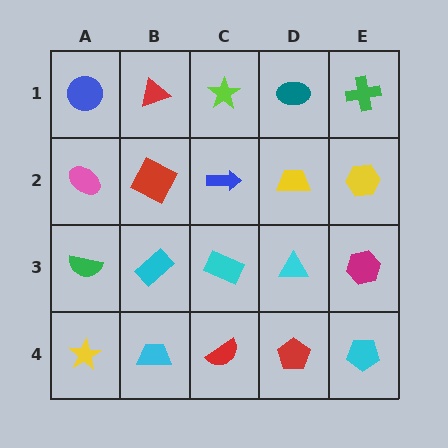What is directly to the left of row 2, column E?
A yellow trapezoid.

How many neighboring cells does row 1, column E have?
2.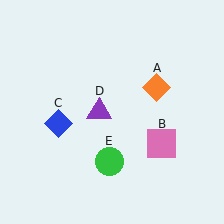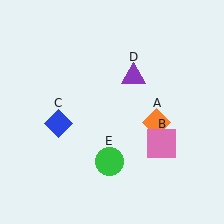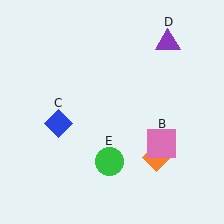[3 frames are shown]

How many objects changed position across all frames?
2 objects changed position: orange diamond (object A), purple triangle (object D).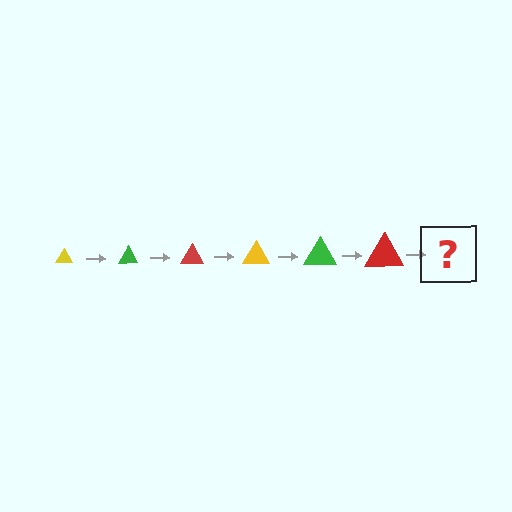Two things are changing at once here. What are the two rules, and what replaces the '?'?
The two rules are that the triangle grows larger each step and the color cycles through yellow, green, and red. The '?' should be a yellow triangle, larger than the previous one.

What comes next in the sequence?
The next element should be a yellow triangle, larger than the previous one.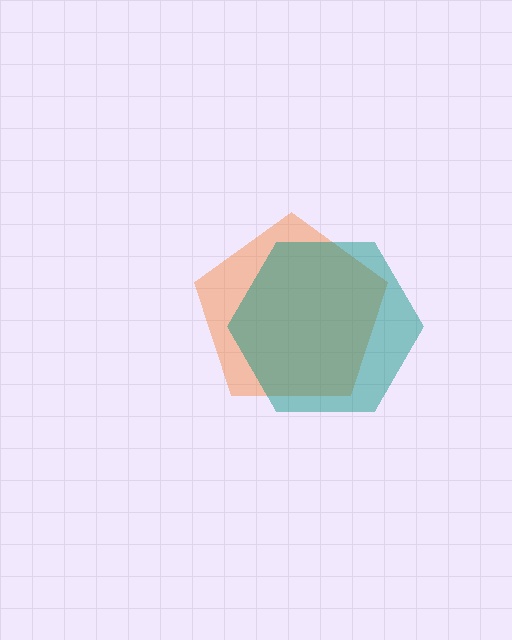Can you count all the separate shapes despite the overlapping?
Yes, there are 2 separate shapes.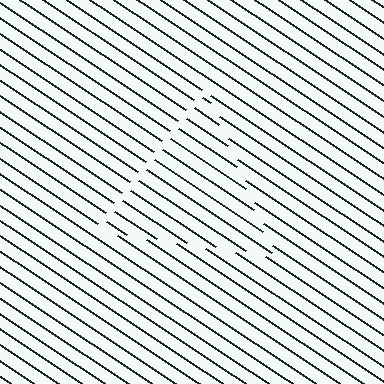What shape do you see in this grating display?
An illusory triangle. The interior of the shape contains the same grating, shifted by half a period — the contour is defined by the phase discontinuity where line-ends from the inner and outer gratings abut.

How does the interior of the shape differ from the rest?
The interior of the shape contains the same grating, shifted by half a period — the contour is defined by the phase discontinuity where line-ends from the inner and outer gratings abut.